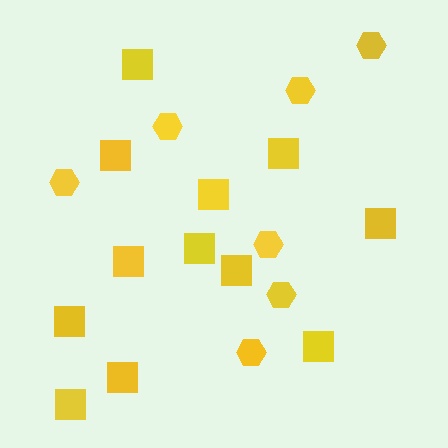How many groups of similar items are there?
There are 2 groups: one group of hexagons (7) and one group of squares (12).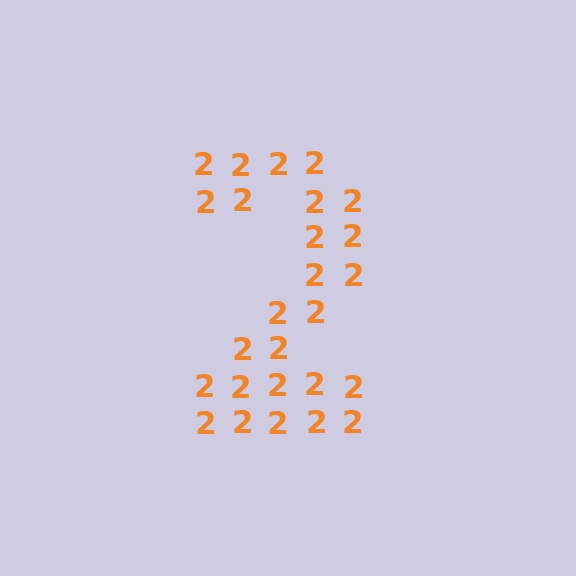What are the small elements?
The small elements are digit 2's.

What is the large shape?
The large shape is the digit 2.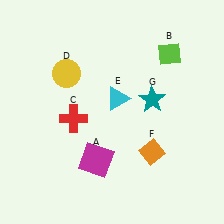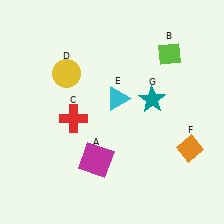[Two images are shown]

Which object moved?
The orange diamond (F) moved right.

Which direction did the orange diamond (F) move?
The orange diamond (F) moved right.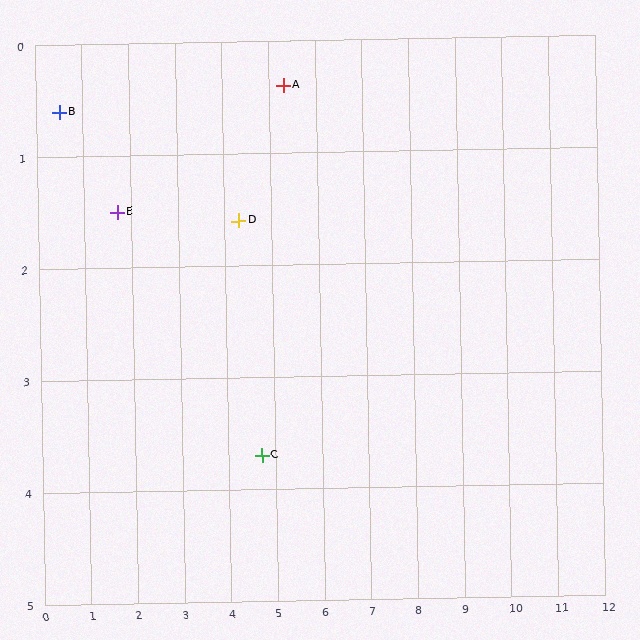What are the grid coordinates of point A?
Point A is at approximately (5.3, 0.4).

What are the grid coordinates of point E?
Point E is at approximately (1.7, 1.5).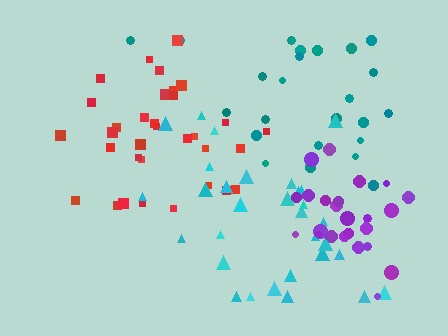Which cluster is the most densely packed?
Purple.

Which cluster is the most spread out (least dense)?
Cyan.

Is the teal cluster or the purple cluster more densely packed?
Purple.